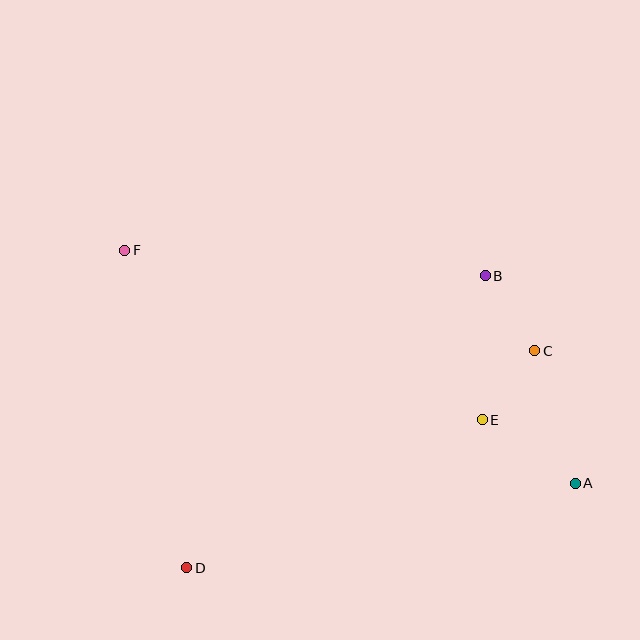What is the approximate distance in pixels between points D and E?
The distance between D and E is approximately 330 pixels.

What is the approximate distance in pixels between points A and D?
The distance between A and D is approximately 397 pixels.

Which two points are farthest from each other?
Points A and F are farthest from each other.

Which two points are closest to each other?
Points C and E are closest to each other.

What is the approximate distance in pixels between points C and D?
The distance between C and D is approximately 410 pixels.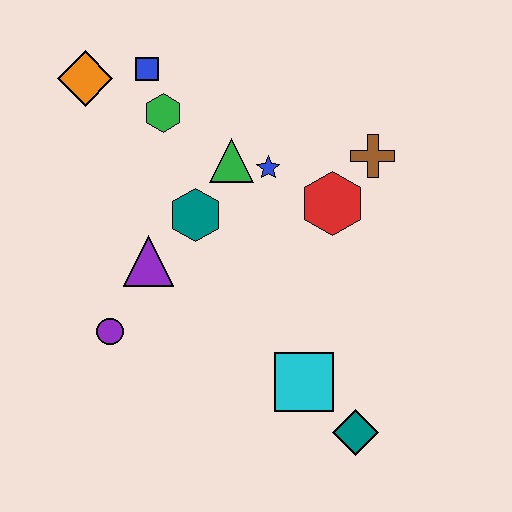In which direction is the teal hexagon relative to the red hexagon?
The teal hexagon is to the left of the red hexagon.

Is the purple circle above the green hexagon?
No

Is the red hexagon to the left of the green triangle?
No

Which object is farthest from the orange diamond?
The teal diamond is farthest from the orange diamond.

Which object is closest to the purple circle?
The purple triangle is closest to the purple circle.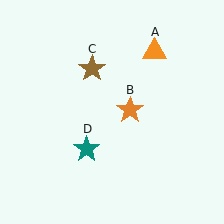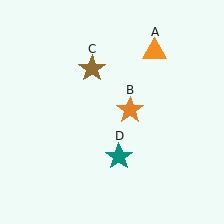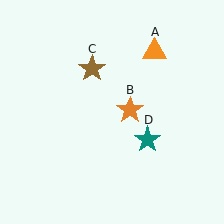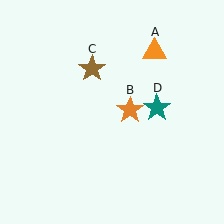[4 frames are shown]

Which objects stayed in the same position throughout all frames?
Orange triangle (object A) and orange star (object B) and brown star (object C) remained stationary.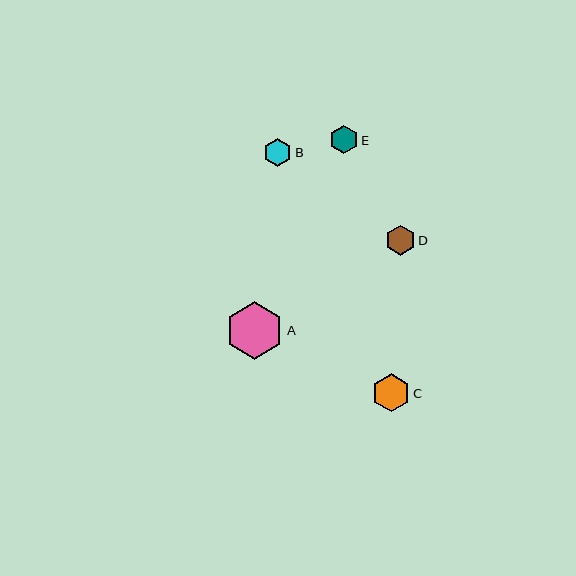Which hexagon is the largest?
Hexagon A is the largest with a size of approximately 58 pixels.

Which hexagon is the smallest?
Hexagon B is the smallest with a size of approximately 28 pixels.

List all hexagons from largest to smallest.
From largest to smallest: A, C, D, E, B.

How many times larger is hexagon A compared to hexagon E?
Hexagon A is approximately 2.1 times the size of hexagon E.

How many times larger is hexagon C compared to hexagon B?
Hexagon C is approximately 1.3 times the size of hexagon B.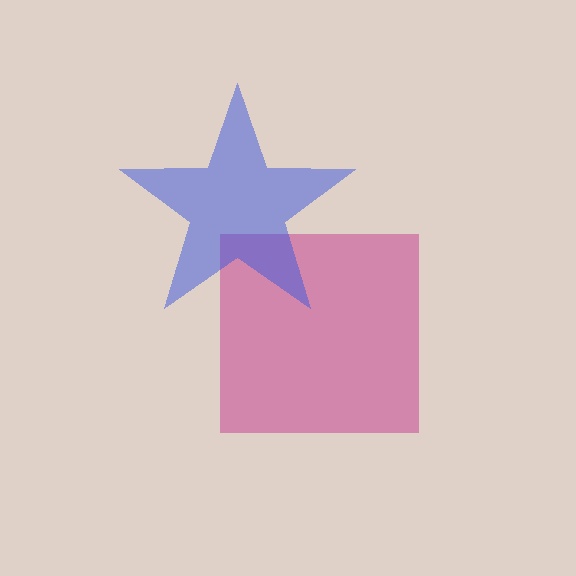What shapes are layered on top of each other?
The layered shapes are: a magenta square, a blue star.